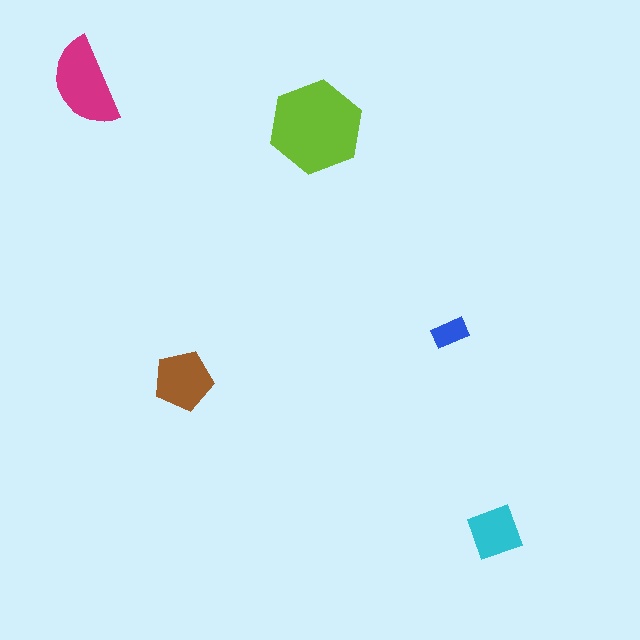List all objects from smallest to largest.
The blue rectangle, the cyan square, the brown pentagon, the magenta semicircle, the lime hexagon.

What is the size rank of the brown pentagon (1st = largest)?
3rd.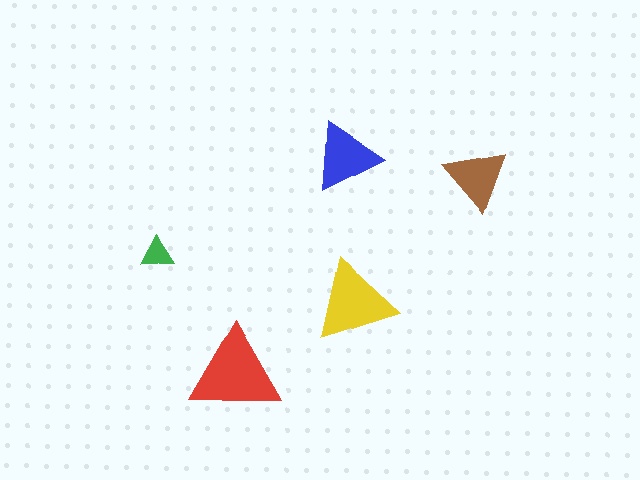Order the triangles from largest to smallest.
the red one, the yellow one, the blue one, the brown one, the green one.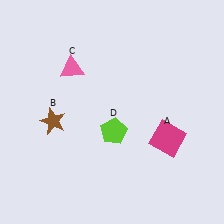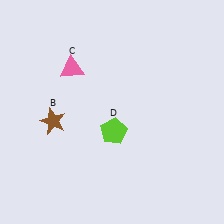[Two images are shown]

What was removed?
The magenta square (A) was removed in Image 2.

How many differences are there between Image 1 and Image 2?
There is 1 difference between the two images.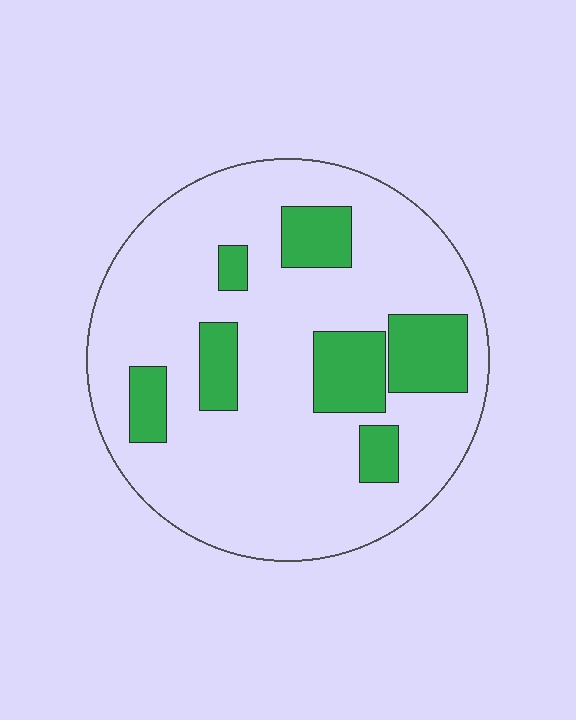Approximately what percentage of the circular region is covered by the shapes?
Approximately 20%.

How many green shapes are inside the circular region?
7.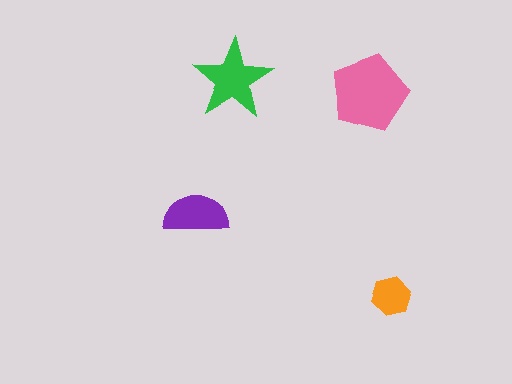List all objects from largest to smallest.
The pink pentagon, the green star, the purple semicircle, the orange hexagon.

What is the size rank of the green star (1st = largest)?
2nd.